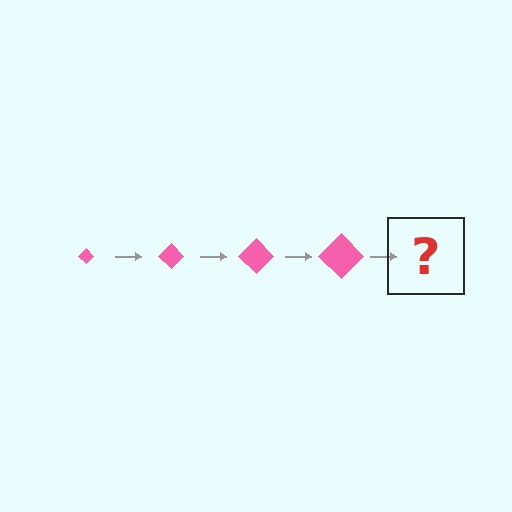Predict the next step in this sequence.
The next step is a pink diamond, larger than the previous one.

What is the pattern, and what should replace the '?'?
The pattern is that the diamond gets progressively larger each step. The '?' should be a pink diamond, larger than the previous one.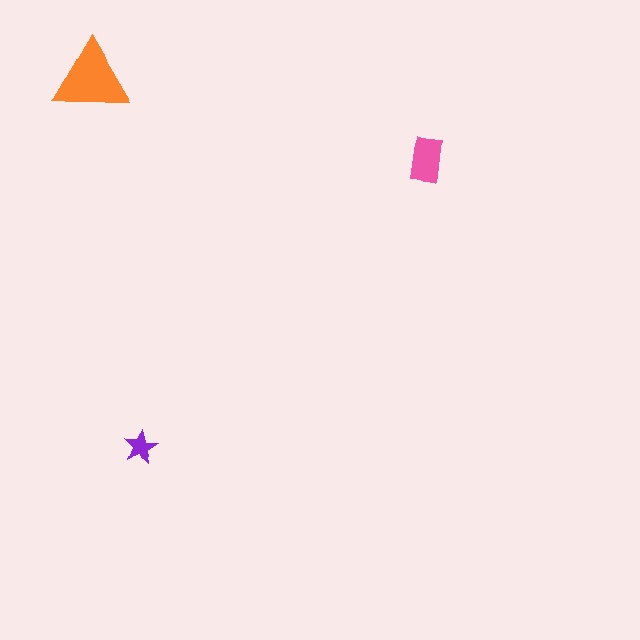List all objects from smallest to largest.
The purple star, the pink rectangle, the orange triangle.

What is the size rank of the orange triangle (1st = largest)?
1st.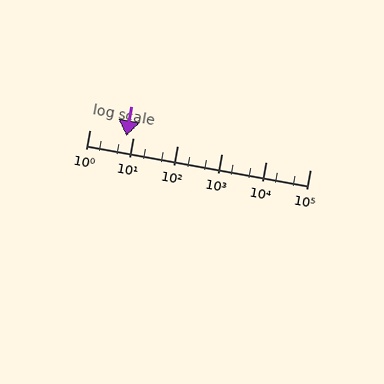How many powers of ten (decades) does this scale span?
The scale spans 5 decades, from 1 to 100000.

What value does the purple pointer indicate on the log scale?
The pointer indicates approximately 6.7.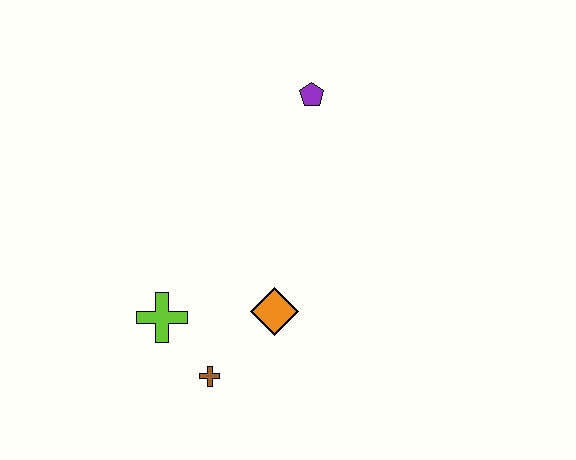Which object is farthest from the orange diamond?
The purple pentagon is farthest from the orange diamond.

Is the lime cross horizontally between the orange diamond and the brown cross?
No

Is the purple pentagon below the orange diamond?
No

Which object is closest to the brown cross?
The lime cross is closest to the brown cross.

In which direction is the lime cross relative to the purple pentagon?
The lime cross is below the purple pentagon.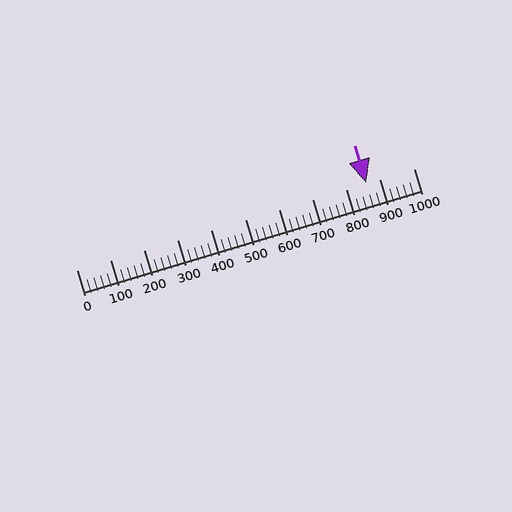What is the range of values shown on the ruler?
The ruler shows values from 0 to 1000.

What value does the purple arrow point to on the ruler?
The purple arrow points to approximately 860.